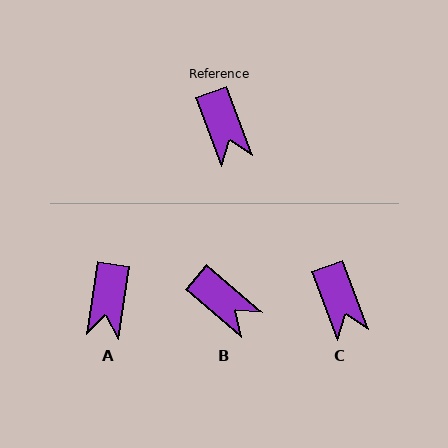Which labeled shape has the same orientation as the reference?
C.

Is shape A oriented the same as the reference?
No, it is off by about 29 degrees.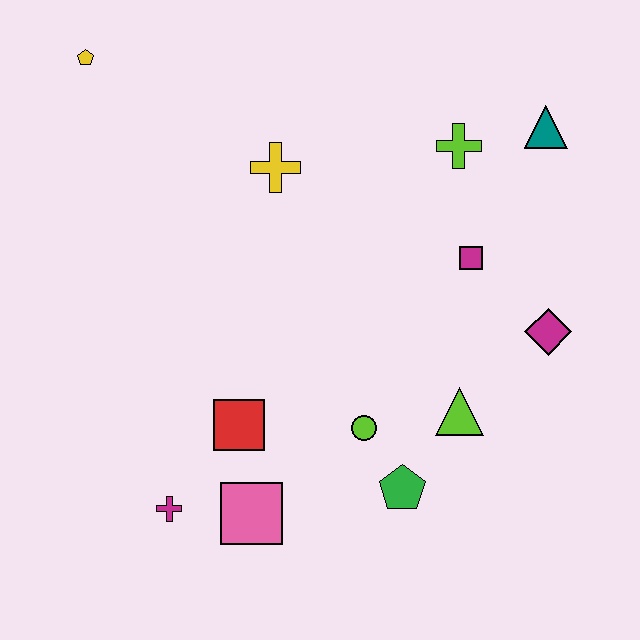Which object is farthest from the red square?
The teal triangle is farthest from the red square.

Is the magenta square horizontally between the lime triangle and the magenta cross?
No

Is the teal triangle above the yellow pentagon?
No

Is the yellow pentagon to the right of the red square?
No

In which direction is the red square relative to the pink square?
The red square is above the pink square.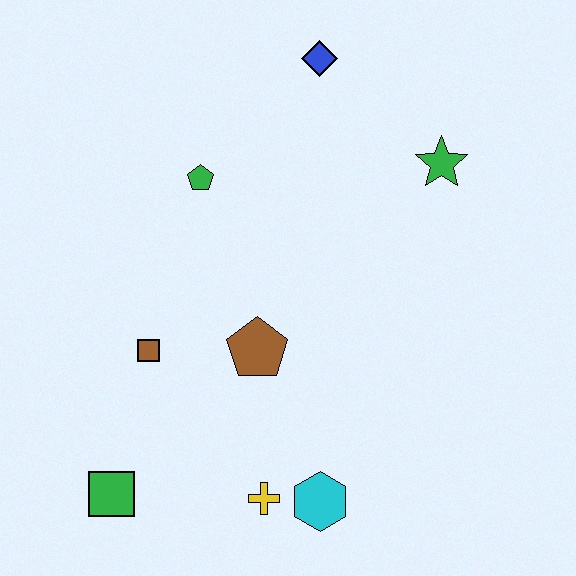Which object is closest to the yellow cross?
The cyan hexagon is closest to the yellow cross.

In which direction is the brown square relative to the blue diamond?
The brown square is below the blue diamond.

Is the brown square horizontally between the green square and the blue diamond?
Yes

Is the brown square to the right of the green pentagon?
No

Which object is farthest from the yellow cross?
The blue diamond is farthest from the yellow cross.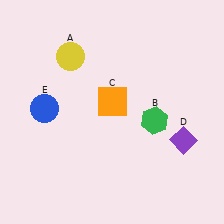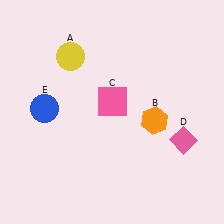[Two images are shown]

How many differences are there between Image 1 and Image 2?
There are 3 differences between the two images.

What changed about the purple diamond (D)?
In Image 1, D is purple. In Image 2, it changed to pink.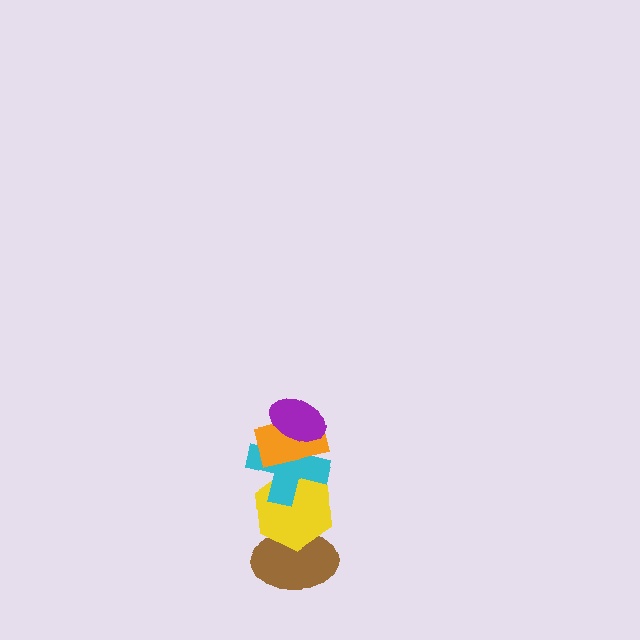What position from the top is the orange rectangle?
The orange rectangle is 2nd from the top.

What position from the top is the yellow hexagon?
The yellow hexagon is 4th from the top.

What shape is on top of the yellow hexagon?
The cyan cross is on top of the yellow hexagon.